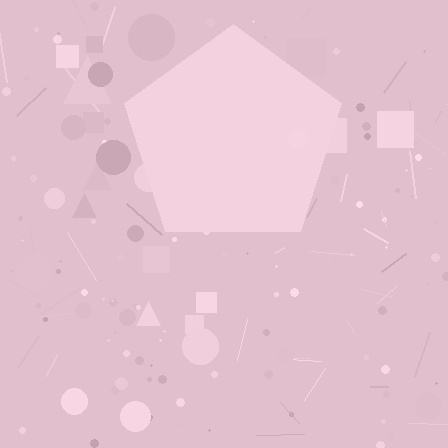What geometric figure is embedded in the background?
A pentagon is embedded in the background.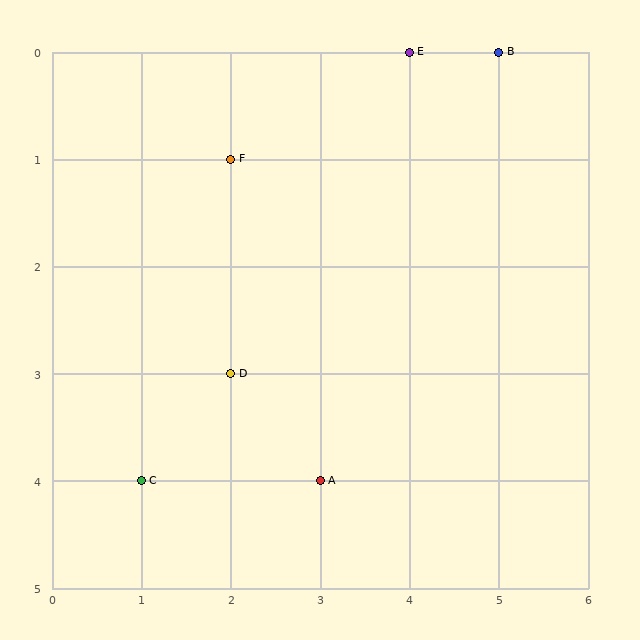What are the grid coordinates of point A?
Point A is at grid coordinates (3, 4).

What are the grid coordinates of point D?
Point D is at grid coordinates (2, 3).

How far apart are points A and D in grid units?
Points A and D are 1 column and 1 row apart (about 1.4 grid units diagonally).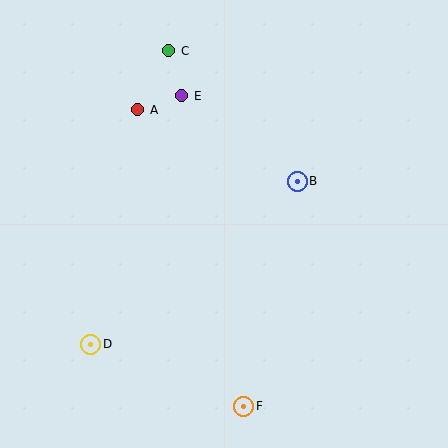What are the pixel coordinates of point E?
Point E is at (182, 96).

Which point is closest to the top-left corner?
Point C is closest to the top-left corner.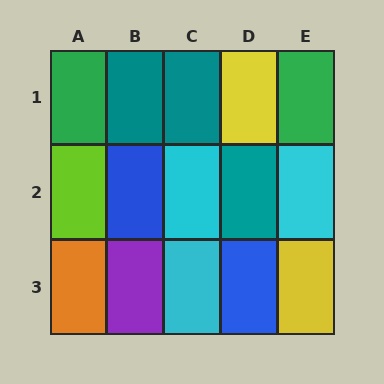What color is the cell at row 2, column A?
Lime.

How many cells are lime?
1 cell is lime.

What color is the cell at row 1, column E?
Green.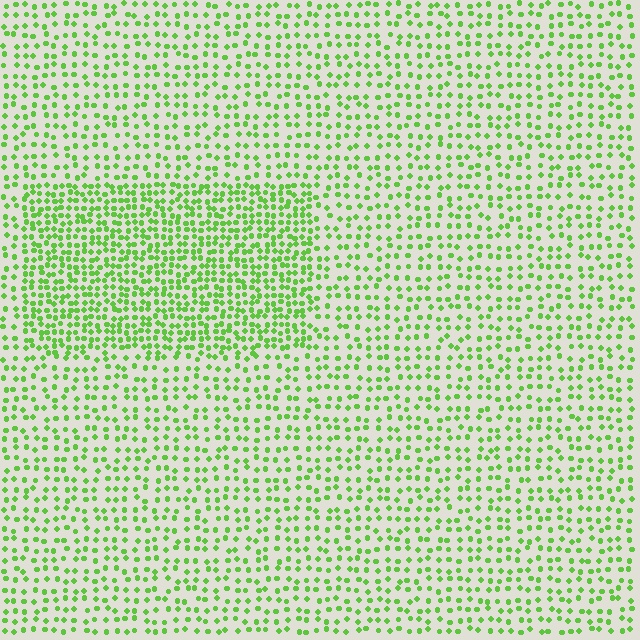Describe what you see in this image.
The image contains small lime elements arranged at two different densities. A rectangle-shaped region is visible where the elements are more densely packed than the surrounding area.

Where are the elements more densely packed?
The elements are more densely packed inside the rectangle boundary.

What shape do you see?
I see a rectangle.